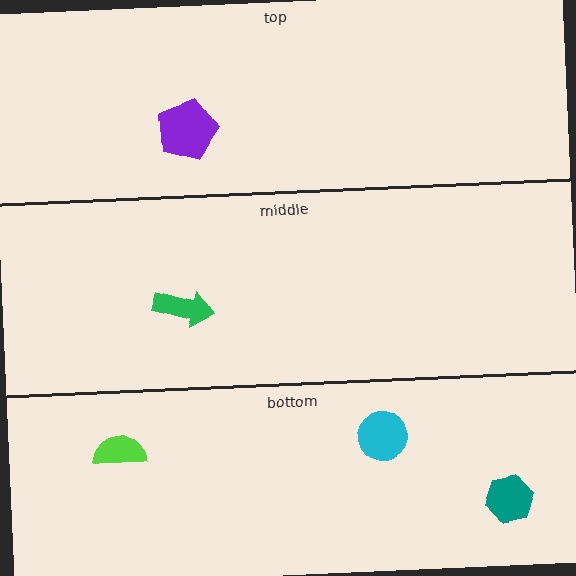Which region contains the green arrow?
The middle region.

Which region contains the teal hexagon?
The bottom region.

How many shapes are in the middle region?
1.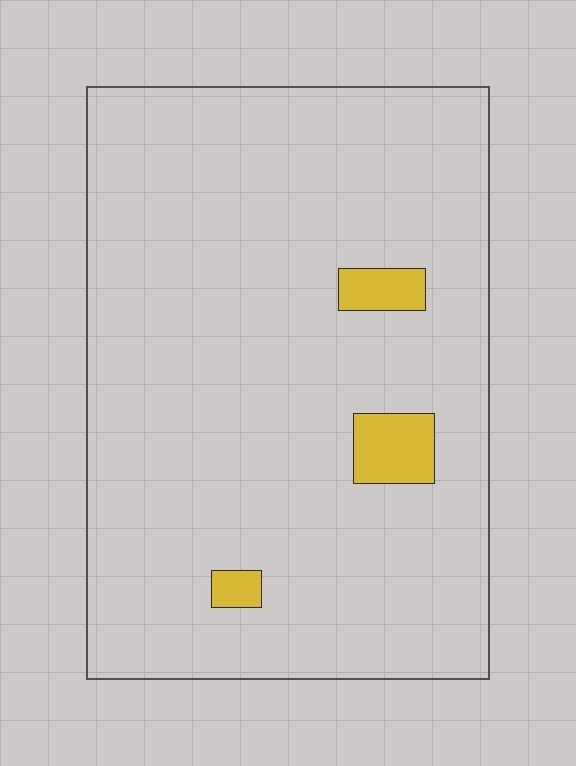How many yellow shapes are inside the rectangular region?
3.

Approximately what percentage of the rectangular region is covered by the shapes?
Approximately 5%.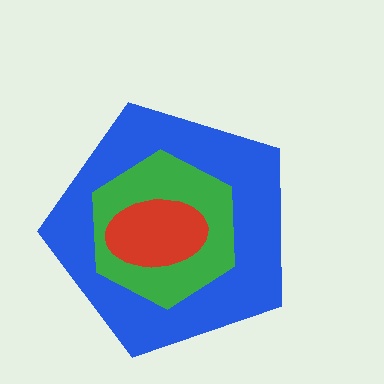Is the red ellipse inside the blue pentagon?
Yes.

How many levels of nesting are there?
3.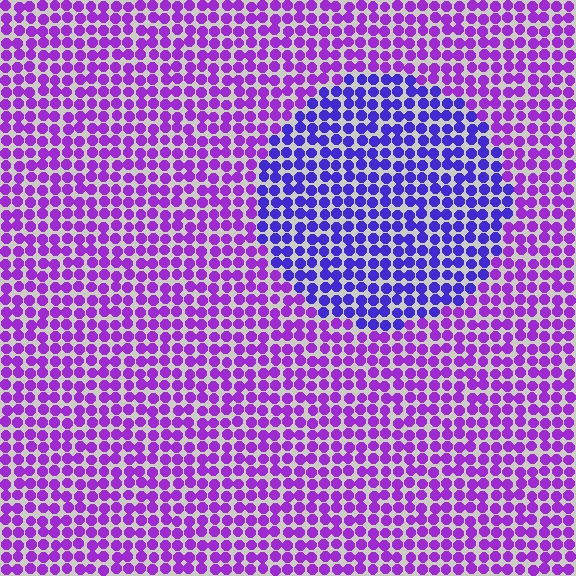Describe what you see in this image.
The image is filled with small purple elements in a uniform arrangement. A circle-shaped region is visible where the elements are tinted to a slightly different hue, forming a subtle color boundary.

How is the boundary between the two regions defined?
The boundary is defined purely by a slight shift in hue (about 33 degrees). Spacing, size, and orientation are identical on both sides.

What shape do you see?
I see a circle.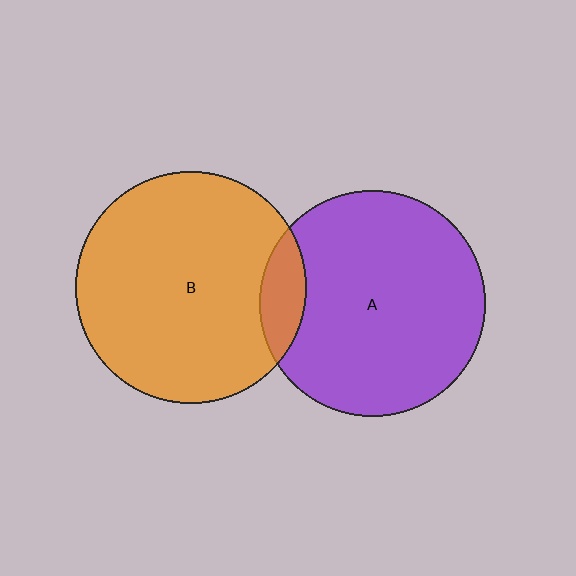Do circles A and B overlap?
Yes.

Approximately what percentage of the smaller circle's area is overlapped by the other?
Approximately 10%.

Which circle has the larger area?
Circle B (orange).